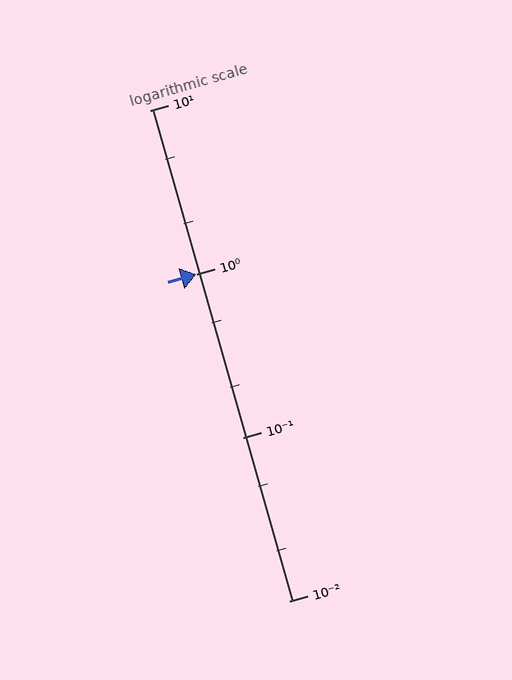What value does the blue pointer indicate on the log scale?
The pointer indicates approximately 0.99.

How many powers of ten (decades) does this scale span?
The scale spans 3 decades, from 0.01 to 10.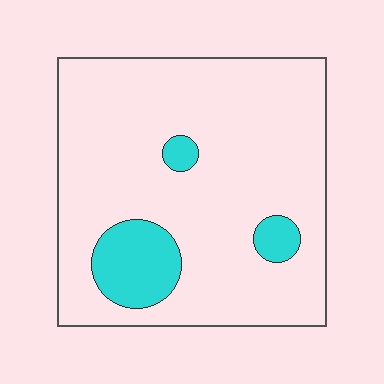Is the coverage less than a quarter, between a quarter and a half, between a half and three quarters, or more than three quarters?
Less than a quarter.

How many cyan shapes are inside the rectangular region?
3.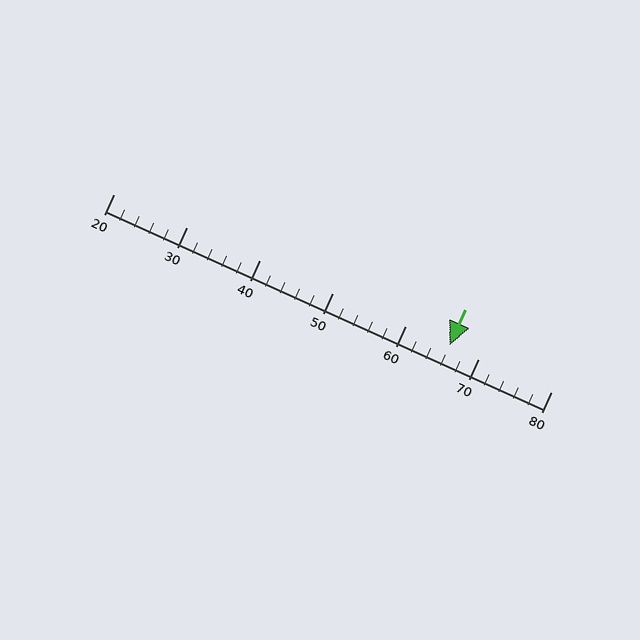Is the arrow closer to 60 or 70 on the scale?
The arrow is closer to 70.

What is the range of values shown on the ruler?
The ruler shows values from 20 to 80.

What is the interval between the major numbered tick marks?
The major tick marks are spaced 10 units apart.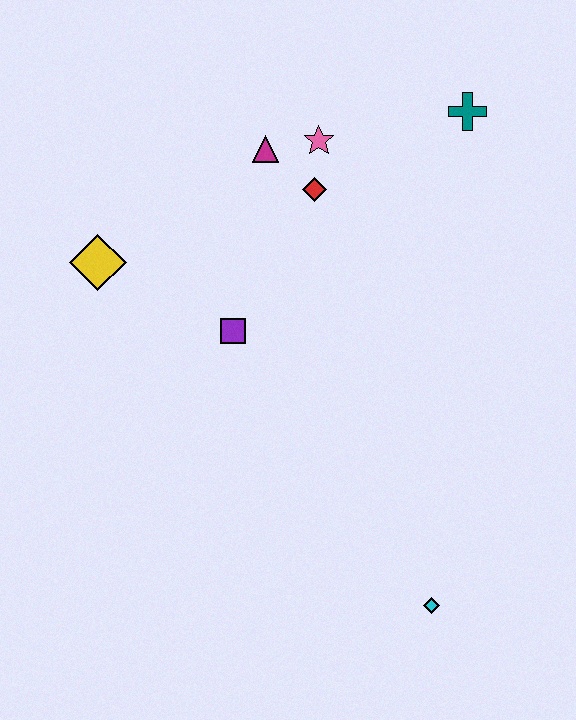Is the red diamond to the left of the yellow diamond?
No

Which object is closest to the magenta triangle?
The pink star is closest to the magenta triangle.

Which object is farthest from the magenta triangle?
The cyan diamond is farthest from the magenta triangle.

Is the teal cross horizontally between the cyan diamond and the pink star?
No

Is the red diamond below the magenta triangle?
Yes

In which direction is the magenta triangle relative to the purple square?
The magenta triangle is above the purple square.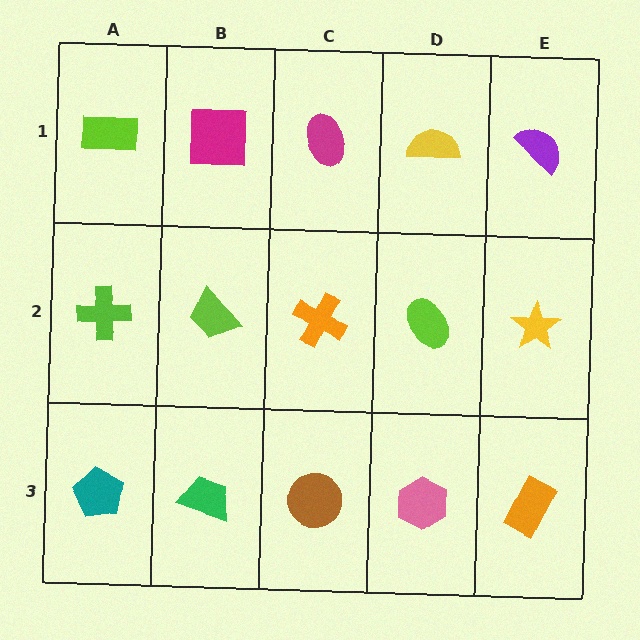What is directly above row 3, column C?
An orange cross.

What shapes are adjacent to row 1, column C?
An orange cross (row 2, column C), a magenta square (row 1, column B), a yellow semicircle (row 1, column D).